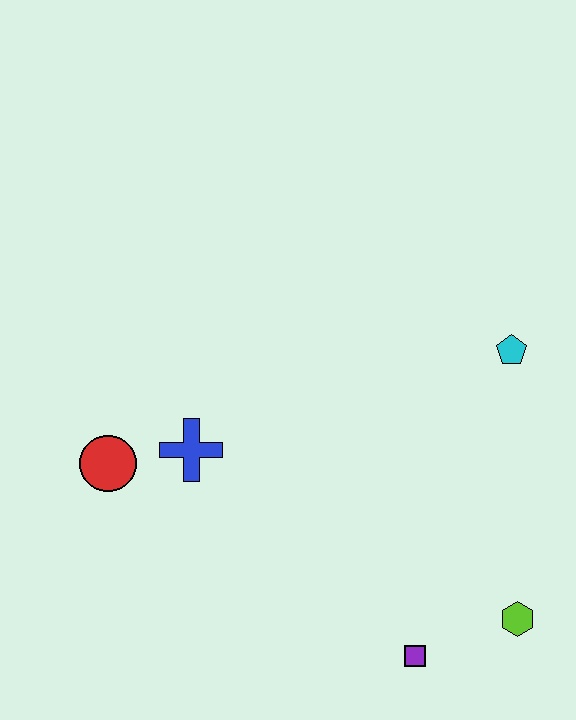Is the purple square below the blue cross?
Yes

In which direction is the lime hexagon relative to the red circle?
The lime hexagon is to the right of the red circle.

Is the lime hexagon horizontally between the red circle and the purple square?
No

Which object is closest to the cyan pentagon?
The lime hexagon is closest to the cyan pentagon.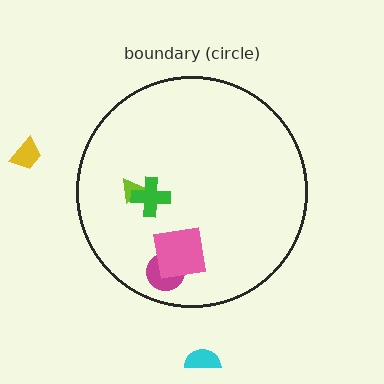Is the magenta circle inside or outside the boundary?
Inside.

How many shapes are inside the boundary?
4 inside, 2 outside.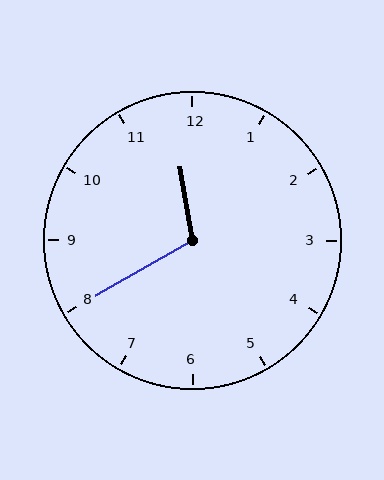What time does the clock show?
11:40.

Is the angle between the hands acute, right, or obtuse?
It is obtuse.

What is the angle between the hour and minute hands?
Approximately 110 degrees.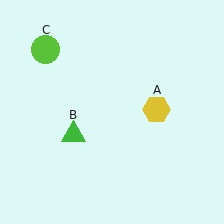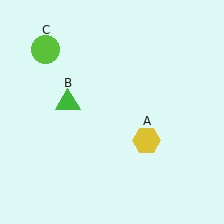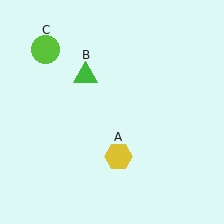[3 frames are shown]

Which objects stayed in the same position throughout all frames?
Lime circle (object C) remained stationary.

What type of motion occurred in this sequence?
The yellow hexagon (object A), green triangle (object B) rotated clockwise around the center of the scene.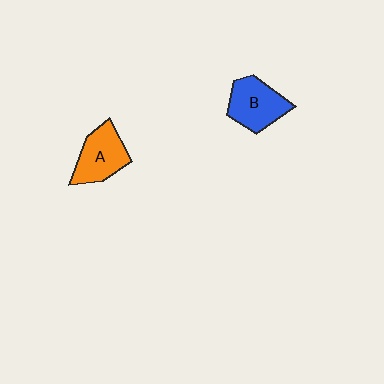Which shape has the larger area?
Shape B (blue).